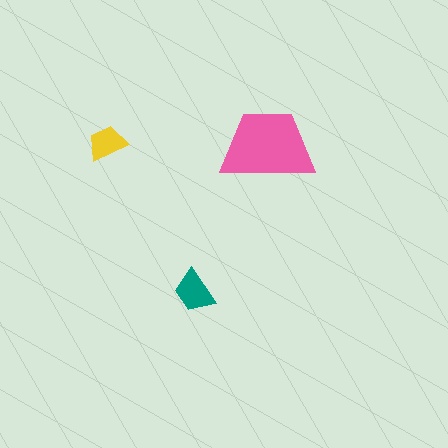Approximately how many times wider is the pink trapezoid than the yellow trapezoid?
About 2.5 times wider.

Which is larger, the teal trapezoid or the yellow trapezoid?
The teal one.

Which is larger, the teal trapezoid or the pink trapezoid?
The pink one.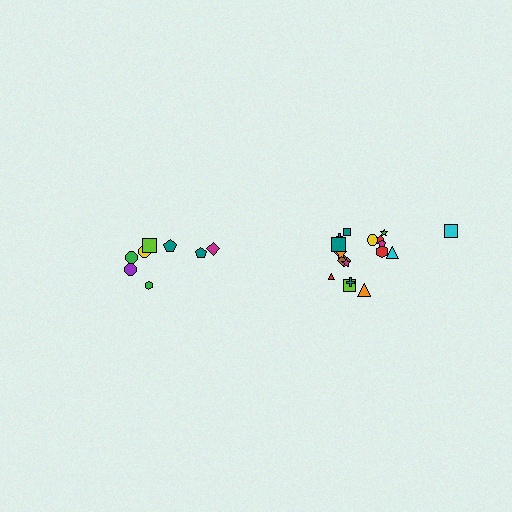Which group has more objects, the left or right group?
The right group.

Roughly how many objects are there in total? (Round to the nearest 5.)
Roughly 25 objects in total.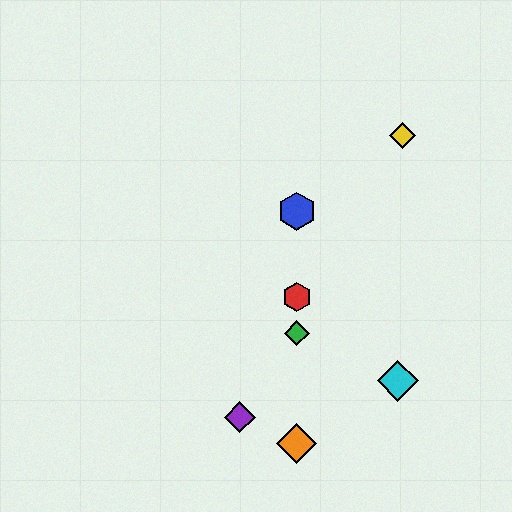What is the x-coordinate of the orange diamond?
The orange diamond is at x≈297.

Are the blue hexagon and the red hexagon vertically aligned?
Yes, both are at x≈297.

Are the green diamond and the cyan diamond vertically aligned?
No, the green diamond is at x≈297 and the cyan diamond is at x≈398.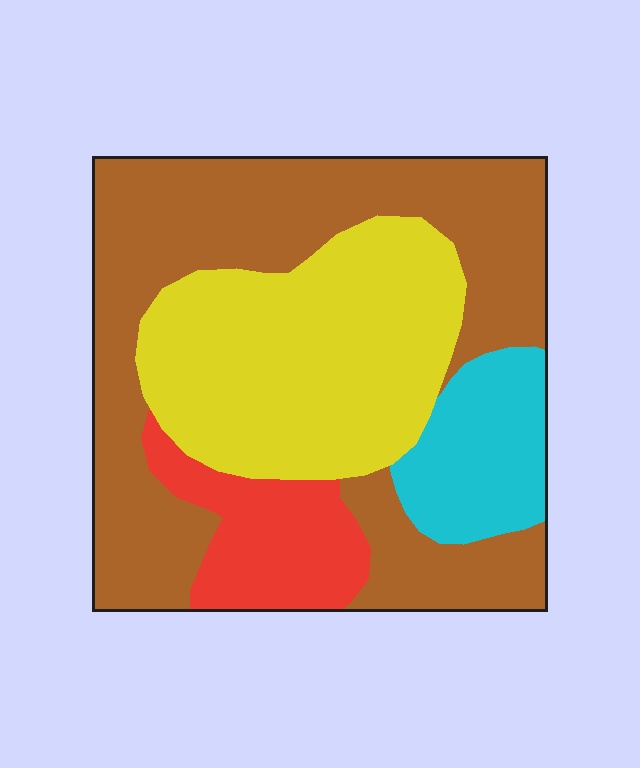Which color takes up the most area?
Brown, at roughly 45%.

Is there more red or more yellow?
Yellow.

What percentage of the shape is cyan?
Cyan covers roughly 10% of the shape.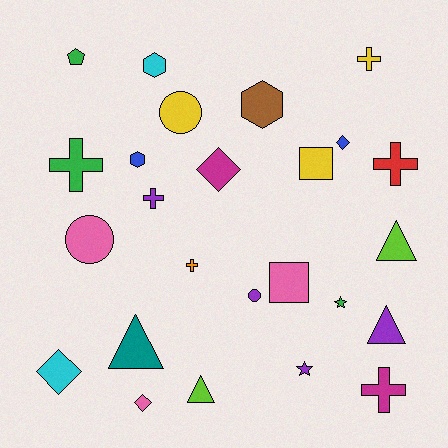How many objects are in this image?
There are 25 objects.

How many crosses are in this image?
There are 6 crosses.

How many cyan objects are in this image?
There are 2 cyan objects.